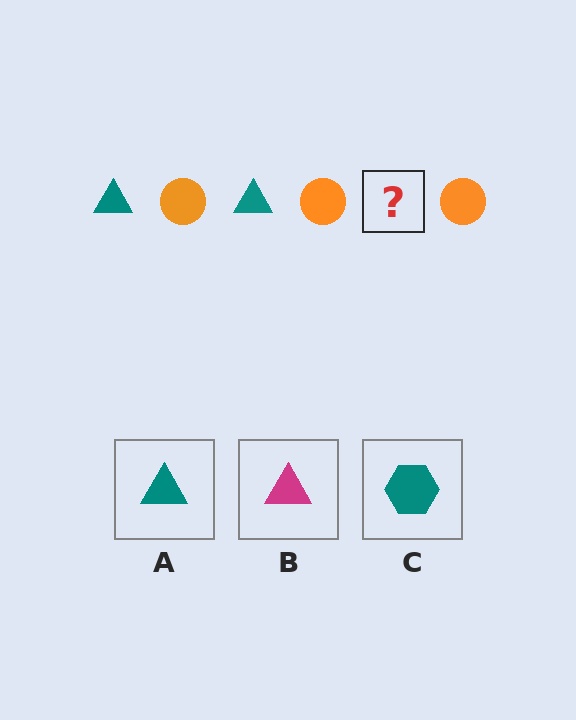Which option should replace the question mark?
Option A.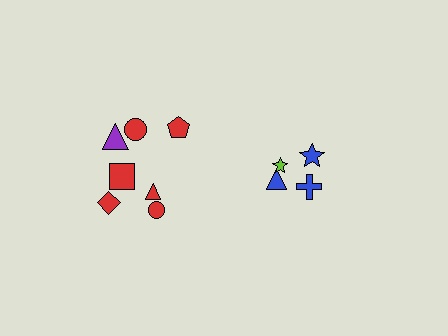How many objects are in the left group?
There are 7 objects.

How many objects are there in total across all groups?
There are 11 objects.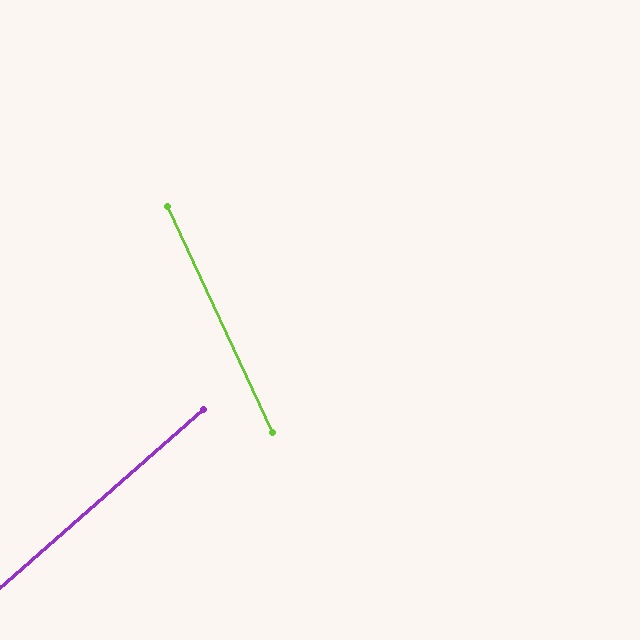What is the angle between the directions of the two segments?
Approximately 74 degrees.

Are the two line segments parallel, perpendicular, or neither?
Neither parallel nor perpendicular — they differ by about 74°.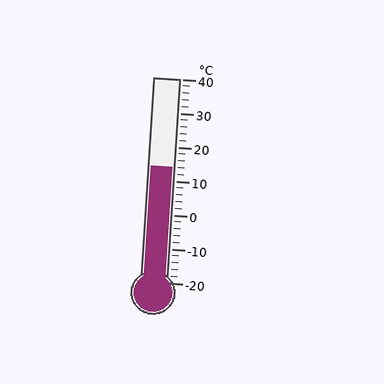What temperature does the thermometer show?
The thermometer shows approximately 14°C.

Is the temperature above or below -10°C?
The temperature is above -10°C.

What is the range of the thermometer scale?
The thermometer scale ranges from -20°C to 40°C.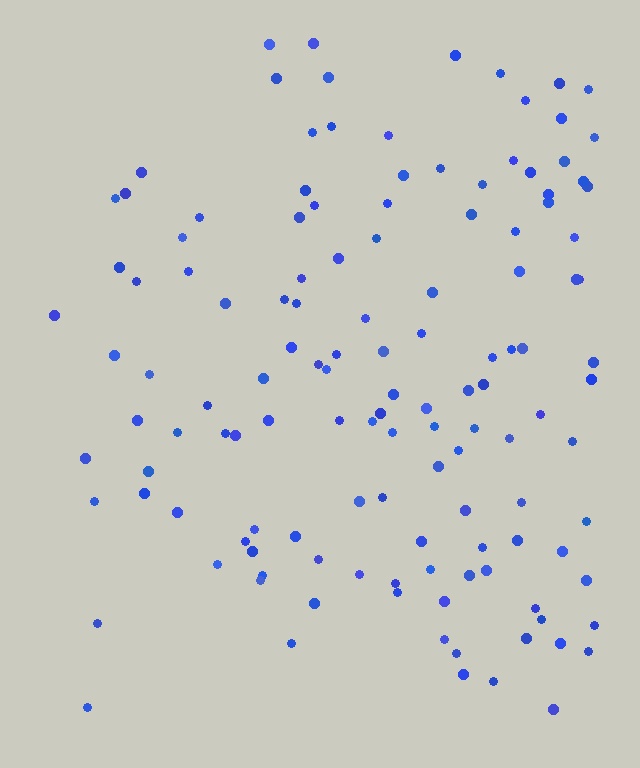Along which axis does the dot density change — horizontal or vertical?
Horizontal.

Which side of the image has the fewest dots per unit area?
The left.